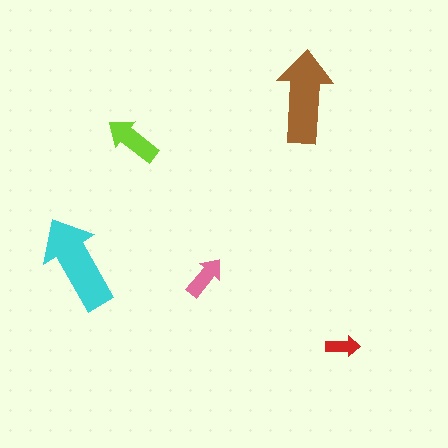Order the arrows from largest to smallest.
the cyan one, the brown one, the lime one, the pink one, the red one.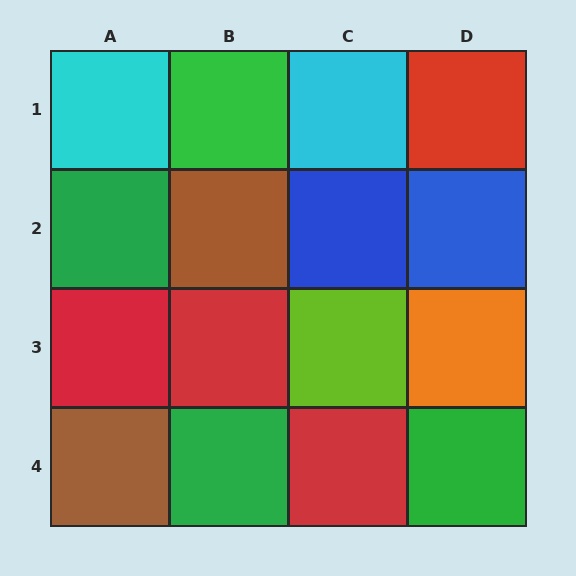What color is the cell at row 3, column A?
Red.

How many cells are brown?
2 cells are brown.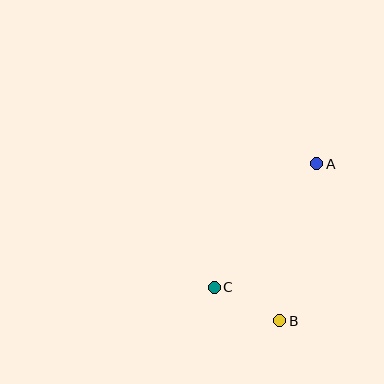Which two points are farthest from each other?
Points A and B are farthest from each other.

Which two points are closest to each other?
Points B and C are closest to each other.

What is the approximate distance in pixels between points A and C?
The distance between A and C is approximately 160 pixels.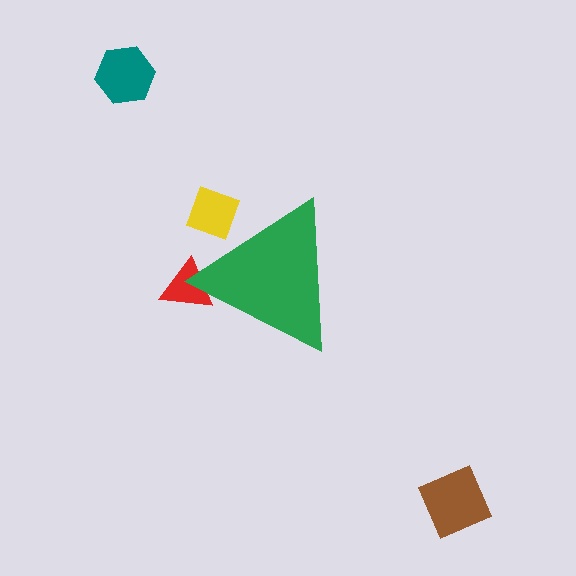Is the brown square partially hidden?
No, the brown square is fully visible.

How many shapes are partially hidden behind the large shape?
2 shapes are partially hidden.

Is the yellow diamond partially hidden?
Yes, the yellow diamond is partially hidden behind the green triangle.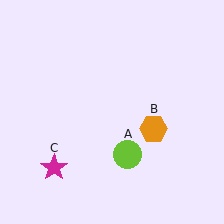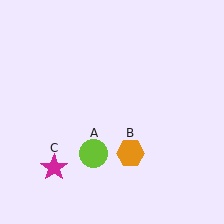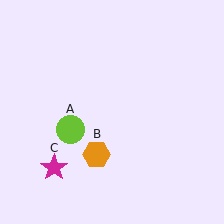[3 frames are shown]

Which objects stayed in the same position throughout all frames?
Magenta star (object C) remained stationary.